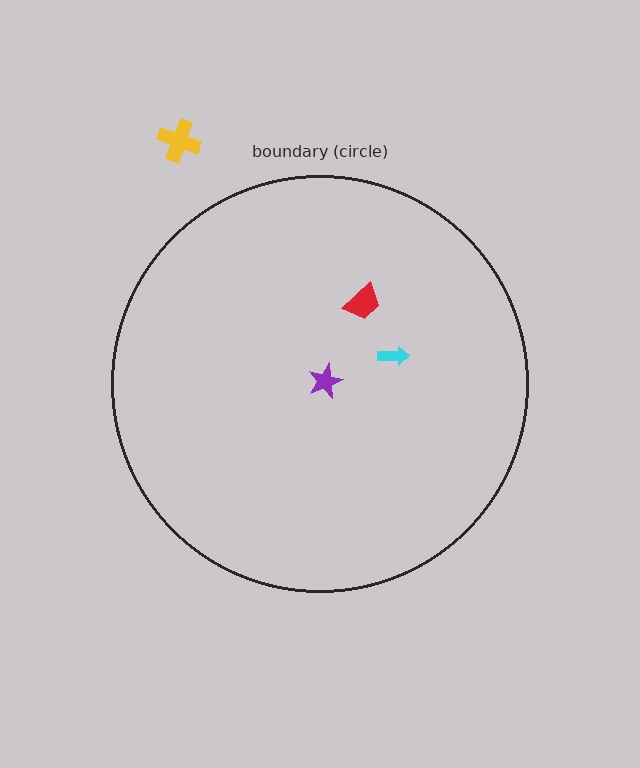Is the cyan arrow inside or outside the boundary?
Inside.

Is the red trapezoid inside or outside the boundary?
Inside.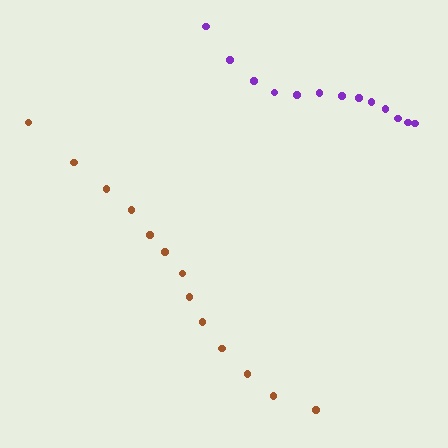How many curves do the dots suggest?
There are 2 distinct paths.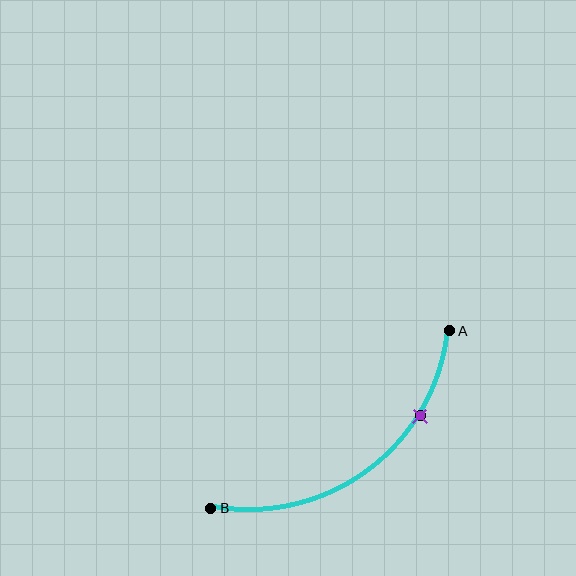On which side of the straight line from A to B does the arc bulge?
The arc bulges below and to the right of the straight line connecting A and B.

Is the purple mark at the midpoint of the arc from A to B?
No. The purple mark lies on the arc but is closer to endpoint A. The arc midpoint would be at the point on the curve equidistant along the arc from both A and B.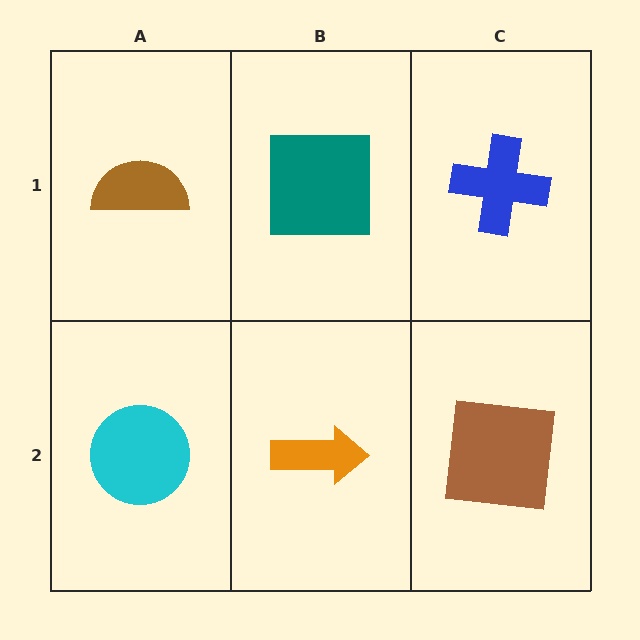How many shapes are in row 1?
3 shapes.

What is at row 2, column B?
An orange arrow.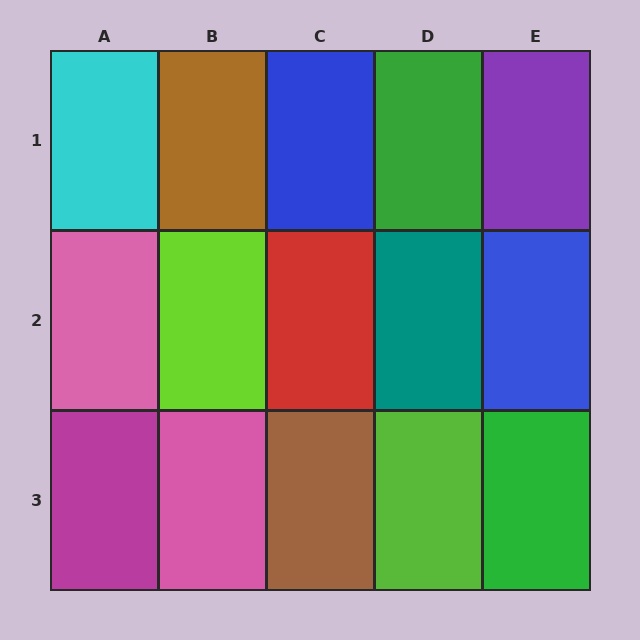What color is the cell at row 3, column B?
Pink.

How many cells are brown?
2 cells are brown.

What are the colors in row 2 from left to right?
Pink, lime, red, teal, blue.